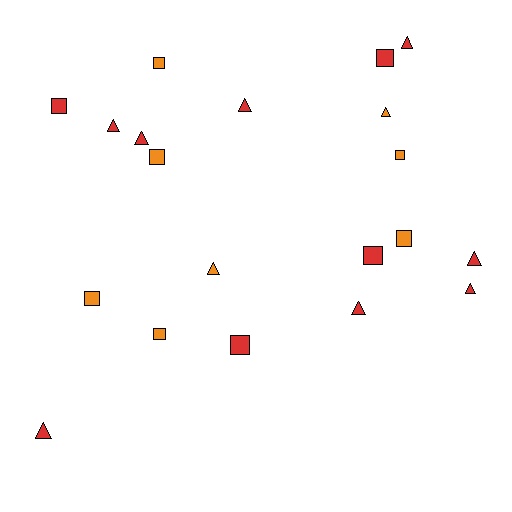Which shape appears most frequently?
Triangle, with 10 objects.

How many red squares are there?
There are 4 red squares.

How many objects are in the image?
There are 20 objects.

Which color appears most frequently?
Red, with 12 objects.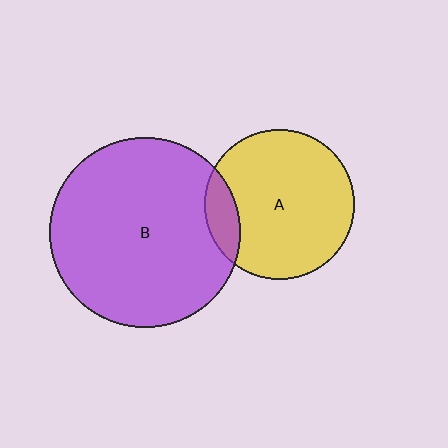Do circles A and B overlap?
Yes.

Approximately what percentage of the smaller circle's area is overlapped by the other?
Approximately 15%.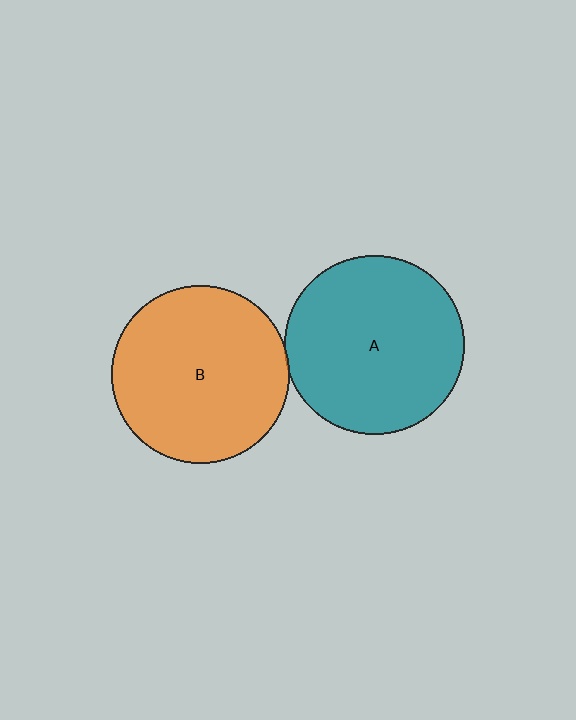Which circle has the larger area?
Circle A (teal).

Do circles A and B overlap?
Yes.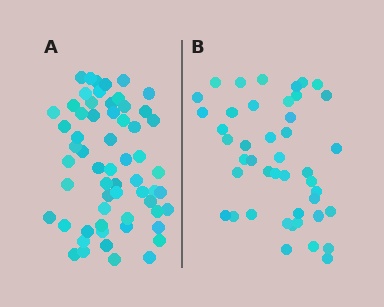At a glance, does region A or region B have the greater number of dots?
Region A (the left region) has more dots.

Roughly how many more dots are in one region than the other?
Region A has approximately 15 more dots than region B.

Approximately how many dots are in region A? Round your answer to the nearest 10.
About 60 dots.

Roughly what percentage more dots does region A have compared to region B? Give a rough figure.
About 35% more.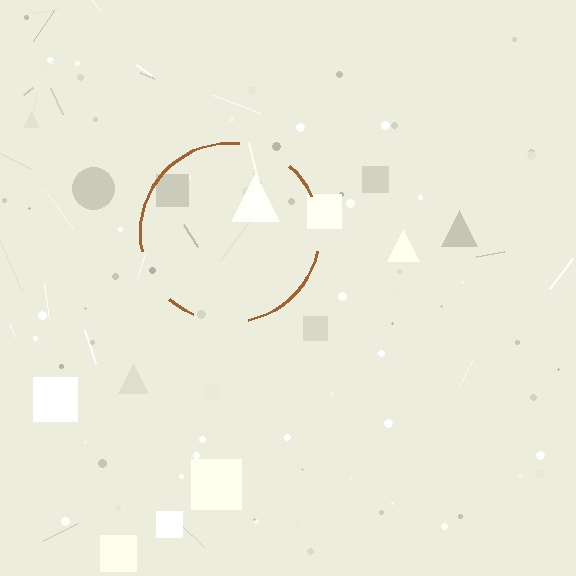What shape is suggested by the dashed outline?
The dashed outline suggests a circle.